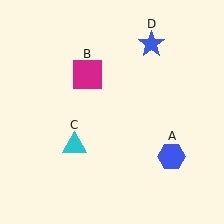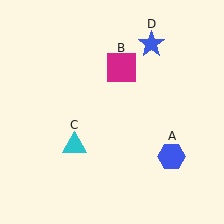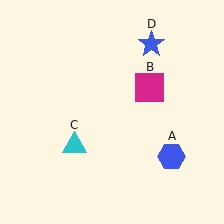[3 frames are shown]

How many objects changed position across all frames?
1 object changed position: magenta square (object B).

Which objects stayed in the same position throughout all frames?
Blue hexagon (object A) and cyan triangle (object C) and blue star (object D) remained stationary.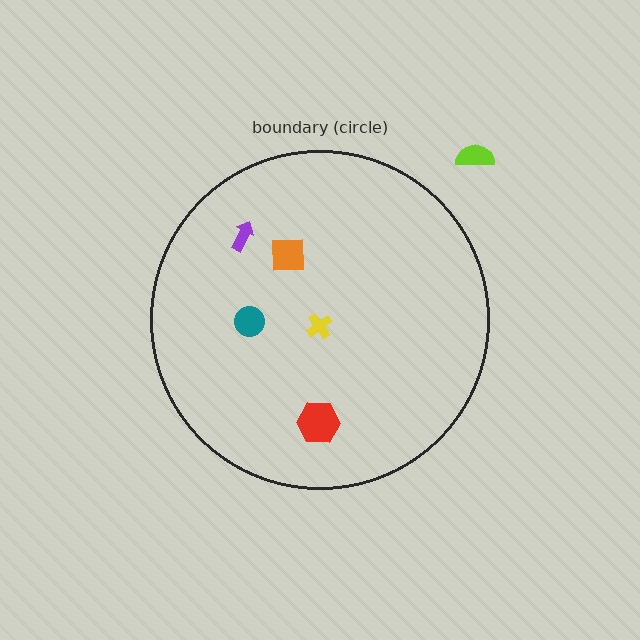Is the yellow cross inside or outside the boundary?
Inside.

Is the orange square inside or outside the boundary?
Inside.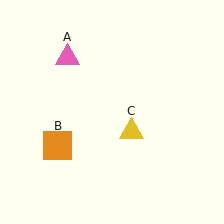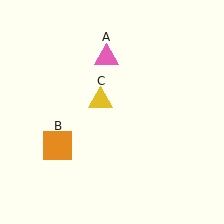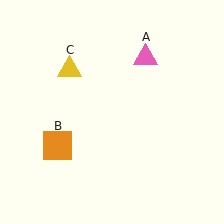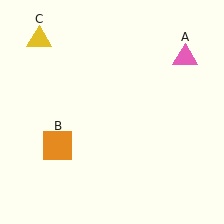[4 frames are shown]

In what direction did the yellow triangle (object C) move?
The yellow triangle (object C) moved up and to the left.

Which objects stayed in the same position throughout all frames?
Orange square (object B) remained stationary.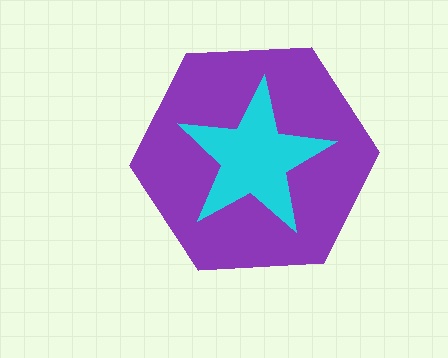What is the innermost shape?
The cyan star.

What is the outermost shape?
The purple hexagon.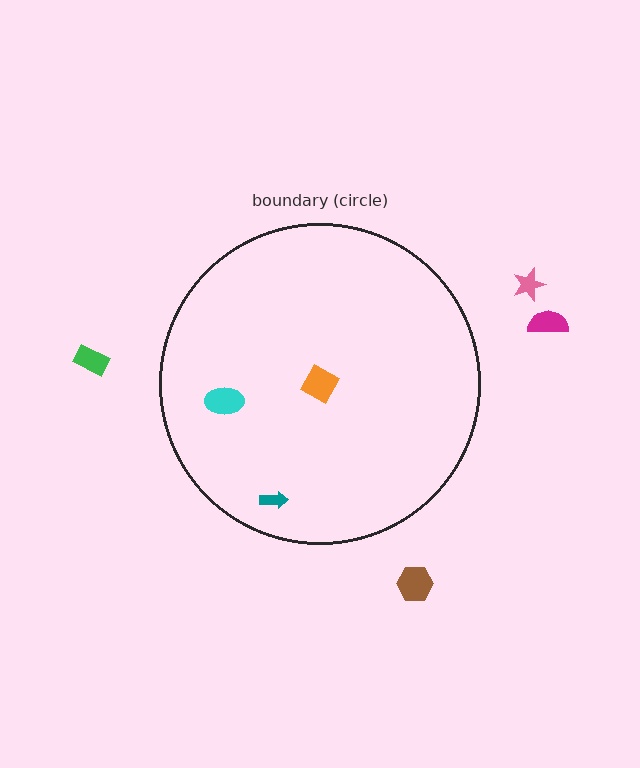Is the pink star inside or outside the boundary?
Outside.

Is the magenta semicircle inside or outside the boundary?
Outside.